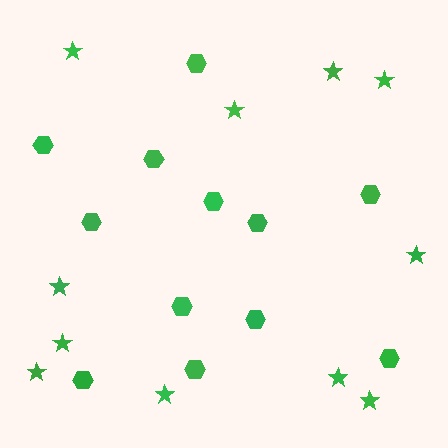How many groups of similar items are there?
There are 2 groups: one group of stars (11) and one group of hexagons (12).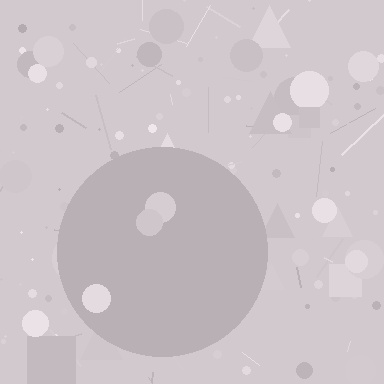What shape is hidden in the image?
A circle is hidden in the image.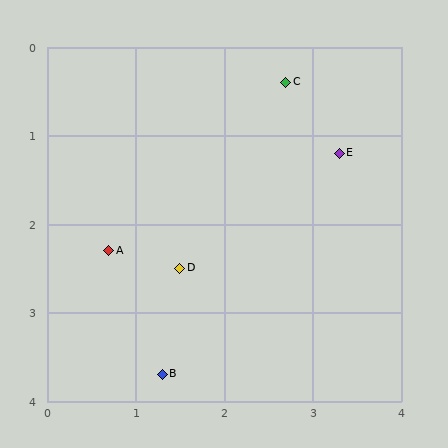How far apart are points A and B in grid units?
Points A and B are about 1.5 grid units apart.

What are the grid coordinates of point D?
Point D is at approximately (1.5, 2.5).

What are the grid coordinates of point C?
Point C is at approximately (2.7, 0.4).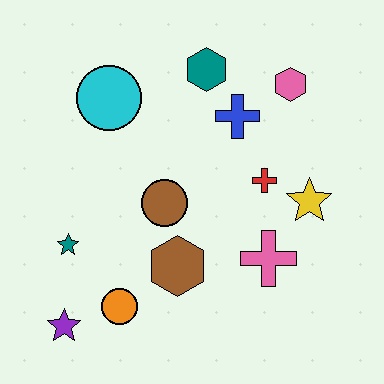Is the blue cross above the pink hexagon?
No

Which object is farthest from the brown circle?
The pink hexagon is farthest from the brown circle.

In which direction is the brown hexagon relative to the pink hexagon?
The brown hexagon is below the pink hexagon.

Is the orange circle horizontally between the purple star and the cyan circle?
No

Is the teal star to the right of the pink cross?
No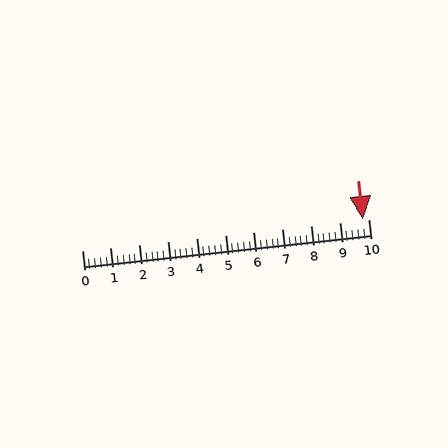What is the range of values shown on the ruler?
The ruler shows values from 0 to 10.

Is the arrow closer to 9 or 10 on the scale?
The arrow is closer to 10.